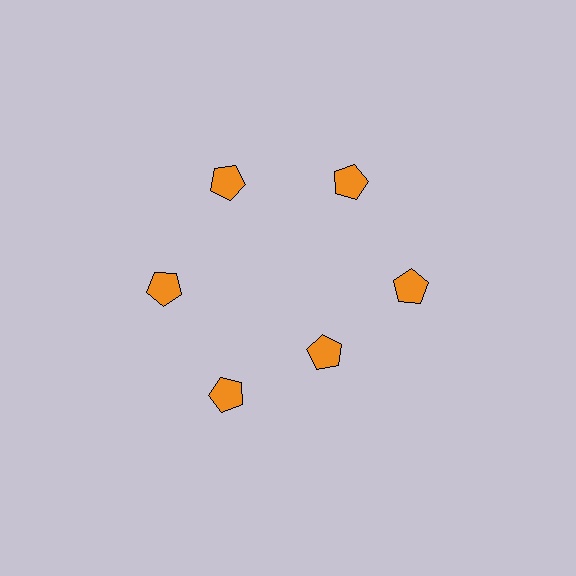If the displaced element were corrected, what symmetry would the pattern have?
It would have 6-fold rotational symmetry — the pattern would map onto itself every 60 degrees.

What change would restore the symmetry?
The symmetry would be restored by moving it outward, back onto the ring so that all 6 pentagons sit at equal angles and equal distance from the center.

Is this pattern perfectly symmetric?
No. The 6 orange pentagons are arranged in a ring, but one element near the 5 o'clock position is pulled inward toward the center, breaking the 6-fold rotational symmetry.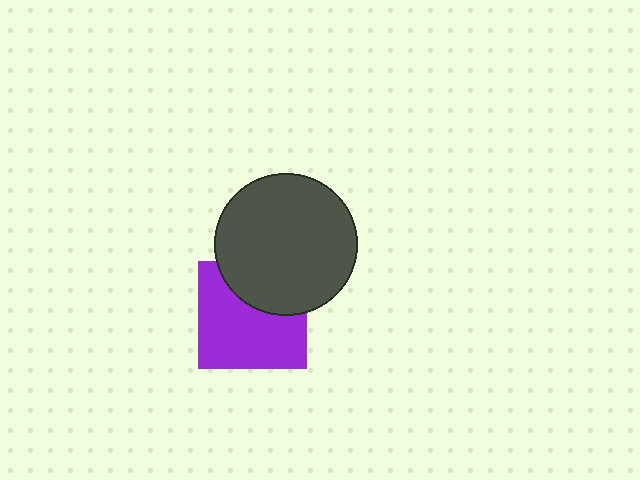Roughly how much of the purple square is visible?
Most of it is visible (roughly 67%).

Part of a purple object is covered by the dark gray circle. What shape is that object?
It is a square.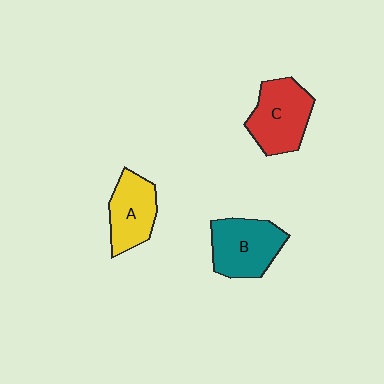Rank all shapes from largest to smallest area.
From largest to smallest: C (red), B (teal), A (yellow).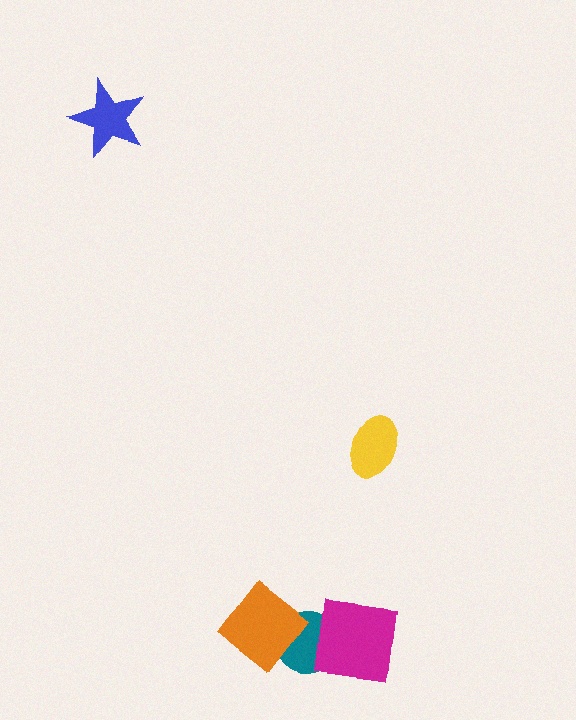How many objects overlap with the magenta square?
1 object overlaps with the magenta square.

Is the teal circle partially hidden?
Yes, it is partially covered by another shape.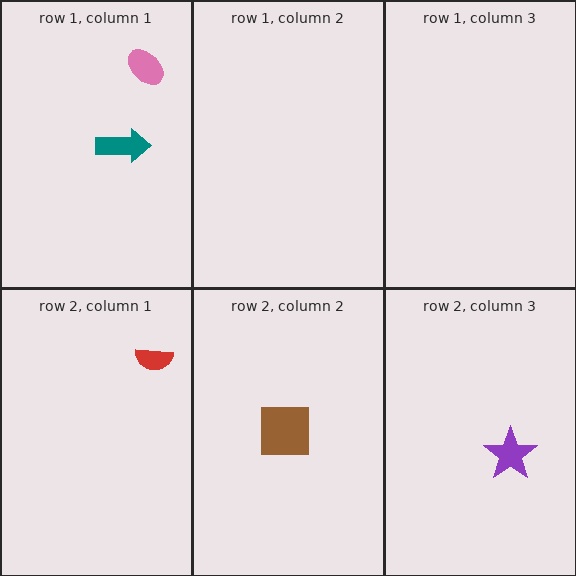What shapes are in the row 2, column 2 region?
The brown square.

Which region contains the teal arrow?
The row 1, column 1 region.